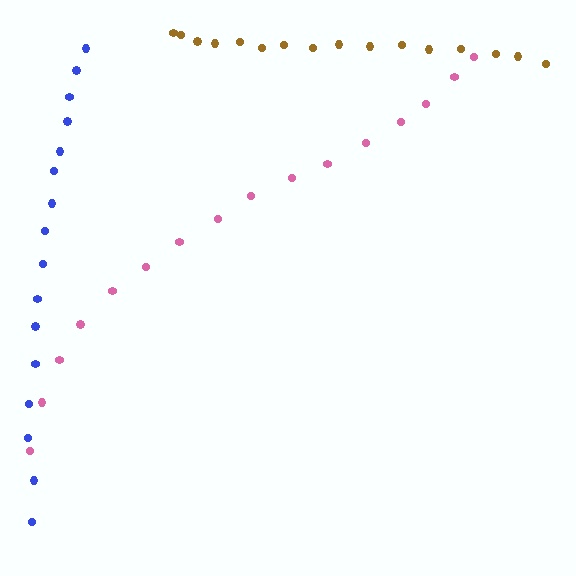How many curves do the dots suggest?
There are 3 distinct paths.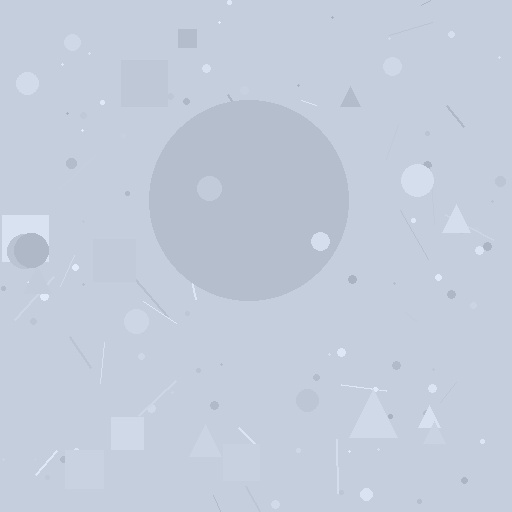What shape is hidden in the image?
A circle is hidden in the image.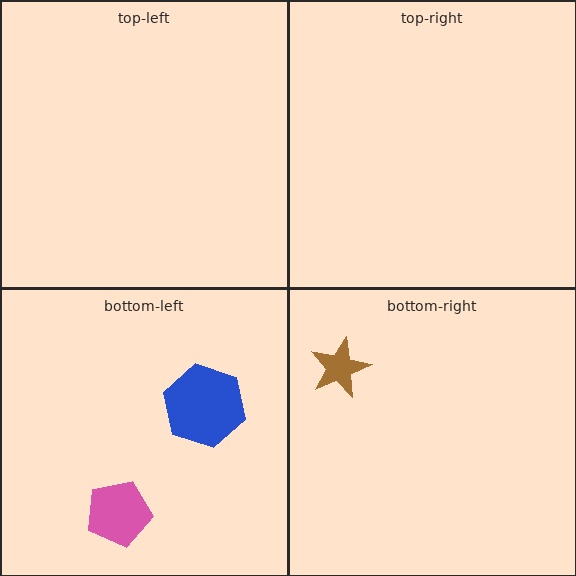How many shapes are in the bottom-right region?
1.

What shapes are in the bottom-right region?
The brown star.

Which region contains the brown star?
The bottom-right region.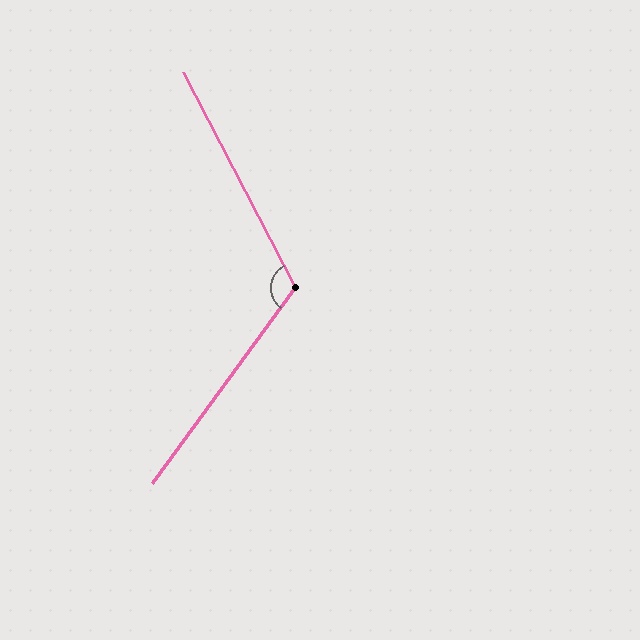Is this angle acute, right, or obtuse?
It is obtuse.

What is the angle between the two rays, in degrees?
Approximately 116 degrees.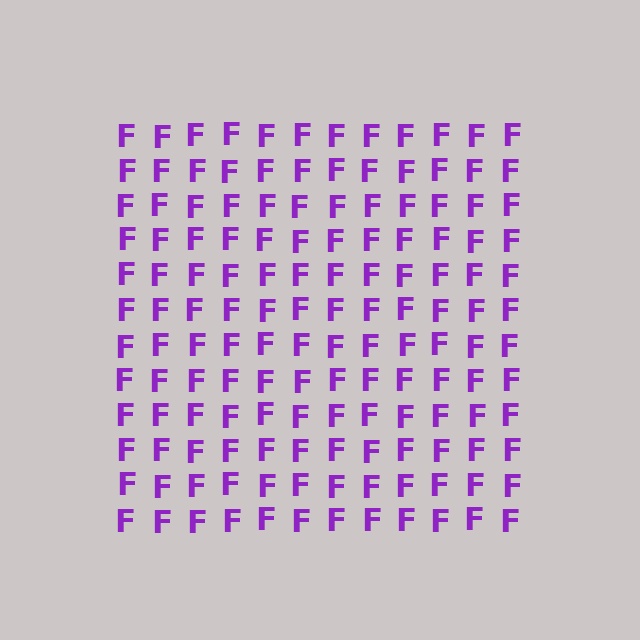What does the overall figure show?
The overall figure shows a square.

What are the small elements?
The small elements are letter F's.